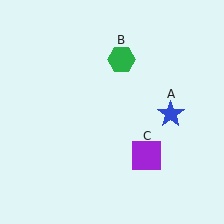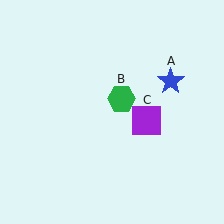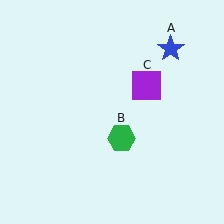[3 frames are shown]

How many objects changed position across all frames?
3 objects changed position: blue star (object A), green hexagon (object B), purple square (object C).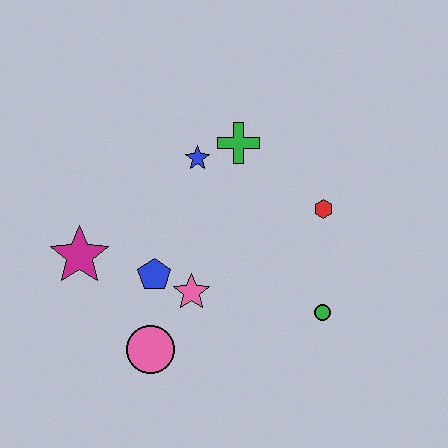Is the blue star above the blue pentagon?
Yes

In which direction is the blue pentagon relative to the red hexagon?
The blue pentagon is to the left of the red hexagon.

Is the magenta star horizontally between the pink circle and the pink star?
No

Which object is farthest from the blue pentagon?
The red hexagon is farthest from the blue pentagon.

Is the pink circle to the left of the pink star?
Yes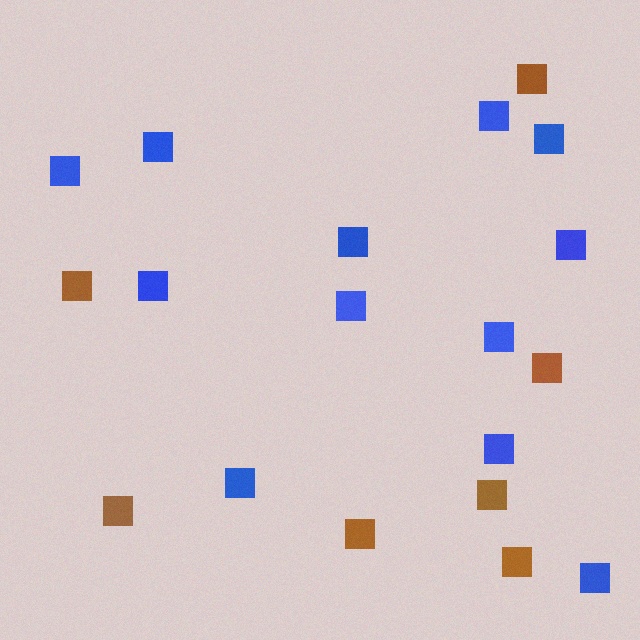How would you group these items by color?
There are 2 groups: one group of blue squares (12) and one group of brown squares (7).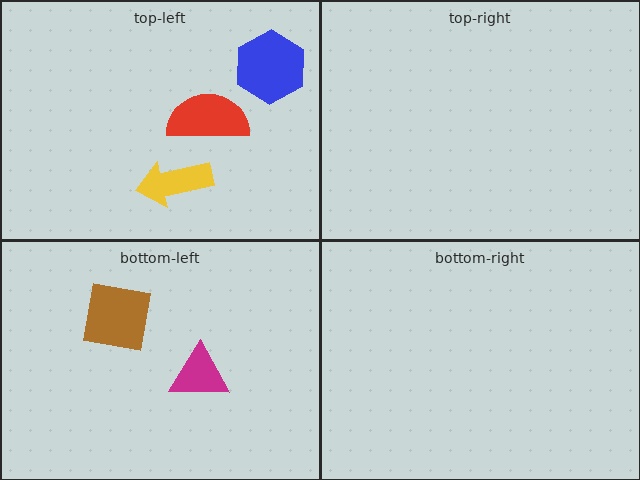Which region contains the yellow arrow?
The top-left region.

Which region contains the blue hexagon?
The top-left region.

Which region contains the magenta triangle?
The bottom-left region.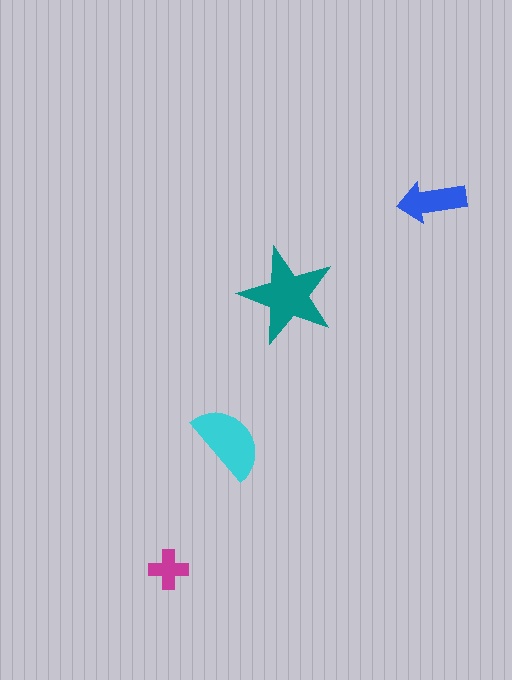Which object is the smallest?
The magenta cross.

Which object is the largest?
The teal star.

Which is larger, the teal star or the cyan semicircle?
The teal star.